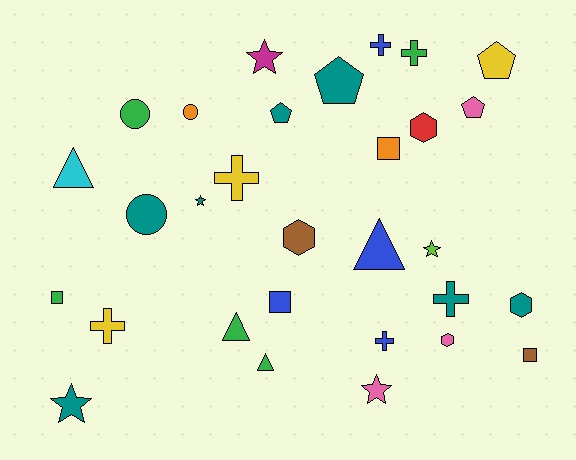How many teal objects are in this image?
There are 7 teal objects.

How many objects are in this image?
There are 30 objects.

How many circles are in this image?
There are 3 circles.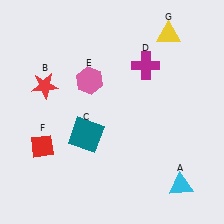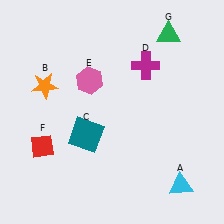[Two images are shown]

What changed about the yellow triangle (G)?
In Image 1, G is yellow. In Image 2, it changed to green.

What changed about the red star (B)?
In Image 1, B is red. In Image 2, it changed to orange.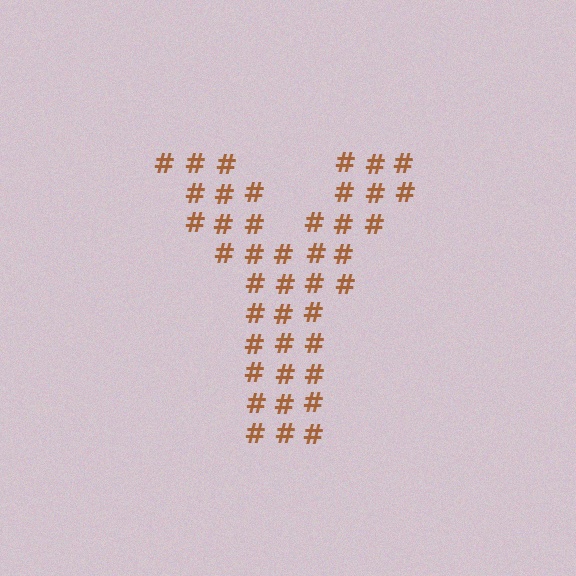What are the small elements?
The small elements are hash symbols.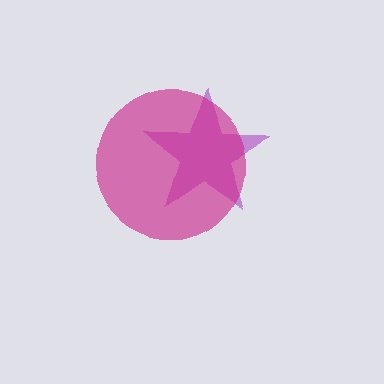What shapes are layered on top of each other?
The layered shapes are: a purple star, a magenta circle.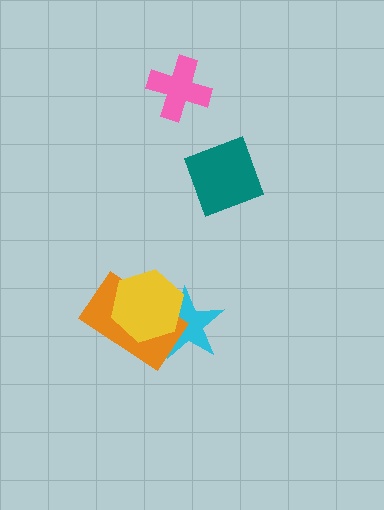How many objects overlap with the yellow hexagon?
2 objects overlap with the yellow hexagon.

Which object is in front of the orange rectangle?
The yellow hexagon is in front of the orange rectangle.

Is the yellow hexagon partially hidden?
No, no other shape covers it.